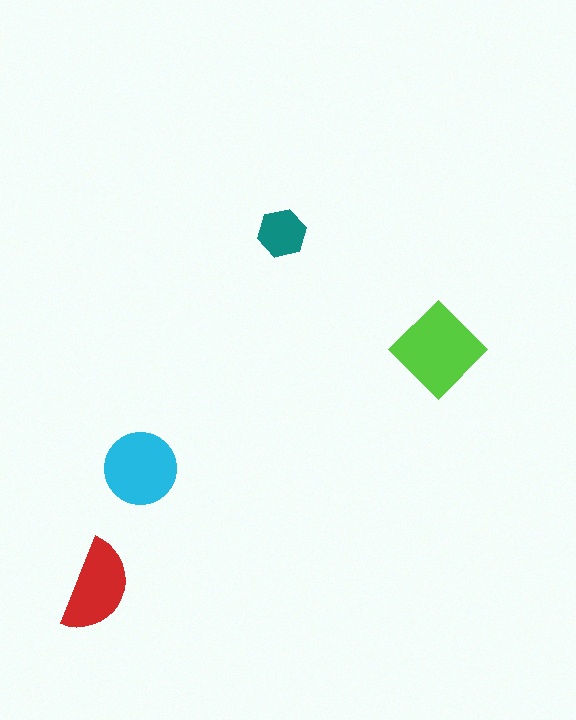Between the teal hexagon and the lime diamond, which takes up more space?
The lime diamond.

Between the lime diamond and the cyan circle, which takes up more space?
The lime diamond.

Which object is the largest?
The lime diamond.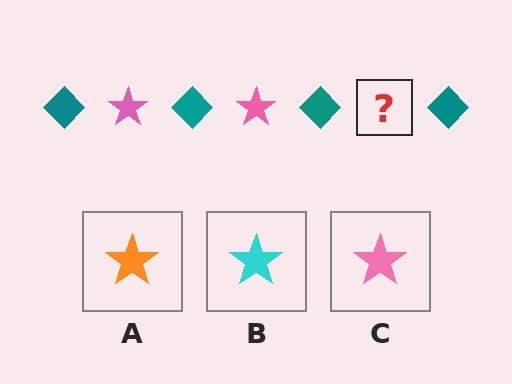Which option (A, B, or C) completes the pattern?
C.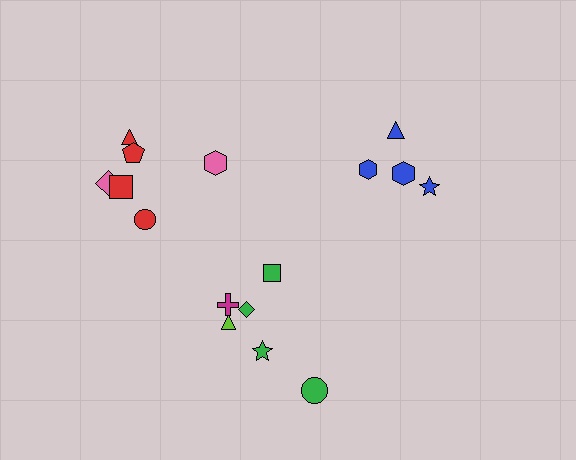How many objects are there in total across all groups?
There are 16 objects.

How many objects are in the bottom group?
There are 6 objects.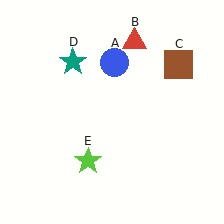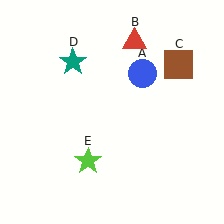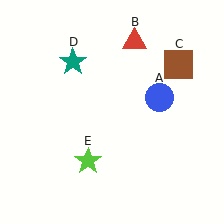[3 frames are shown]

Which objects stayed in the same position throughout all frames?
Red triangle (object B) and brown square (object C) and teal star (object D) and lime star (object E) remained stationary.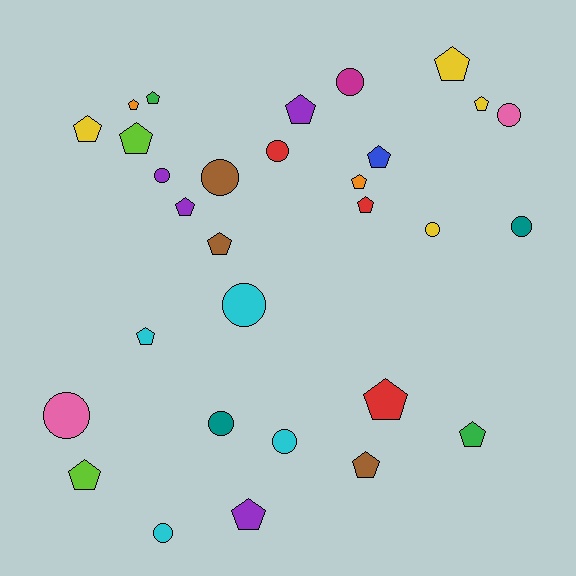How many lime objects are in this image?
There are 2 lime objects.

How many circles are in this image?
There are 12 circles.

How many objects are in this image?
There are 30 objects.